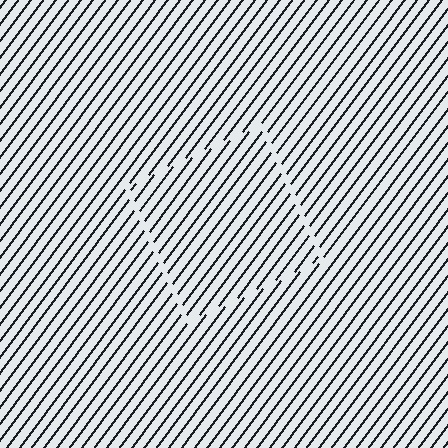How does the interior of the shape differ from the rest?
The interior of the shape contains the same grating, shifted by half a period — the contour is defined by the phase discontinuity where line-ends from the inner and outer gratings abut.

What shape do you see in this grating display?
An illusory square. The interior of the shape contains the same grating, shifted by half a period — the contour is defined by the phase discontinuity where line-ends from the inner and outer gratings abut.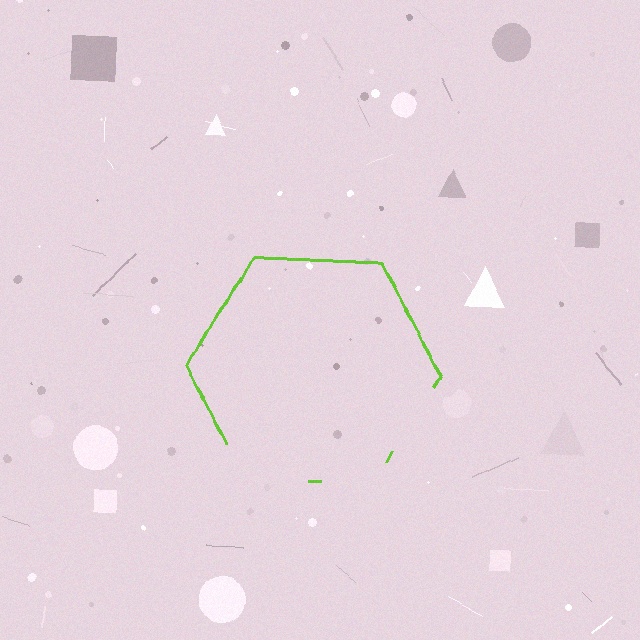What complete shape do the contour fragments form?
The contour fragments form a hexagon.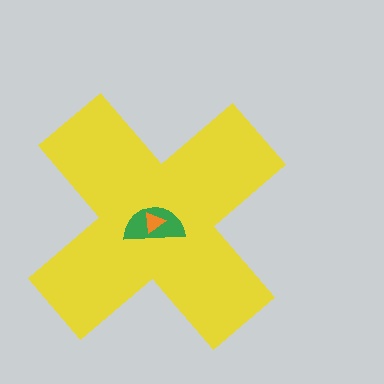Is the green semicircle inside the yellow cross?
Yes.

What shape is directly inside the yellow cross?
The green semicircle.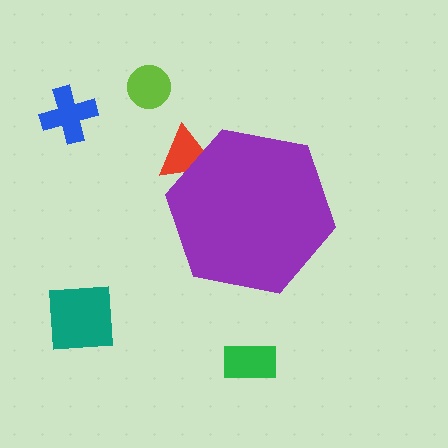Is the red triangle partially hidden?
Yes, the red triangle is partially hidden behind the purple hexagon.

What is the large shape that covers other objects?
A purple hexagon.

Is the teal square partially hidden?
No, the teal square is fully visible.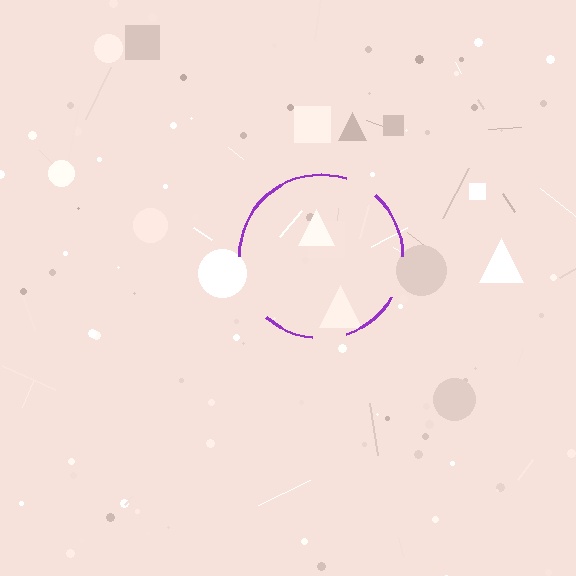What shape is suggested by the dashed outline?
The dashed outline suggests a circle.